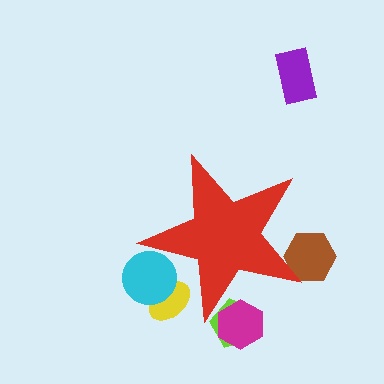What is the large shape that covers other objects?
A red star.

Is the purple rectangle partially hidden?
No, the purple rectangle is fully visible.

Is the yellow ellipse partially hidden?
Yes, the yellow ellipse is partially hidden behind the red star.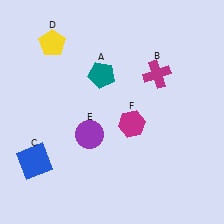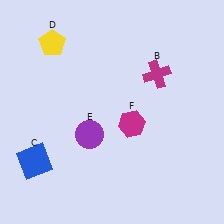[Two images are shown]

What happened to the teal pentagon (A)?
The teal pentagon (A) was removed in Image 2. It was in the top-left area of Image 1.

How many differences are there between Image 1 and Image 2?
There is 1 difference between the two images.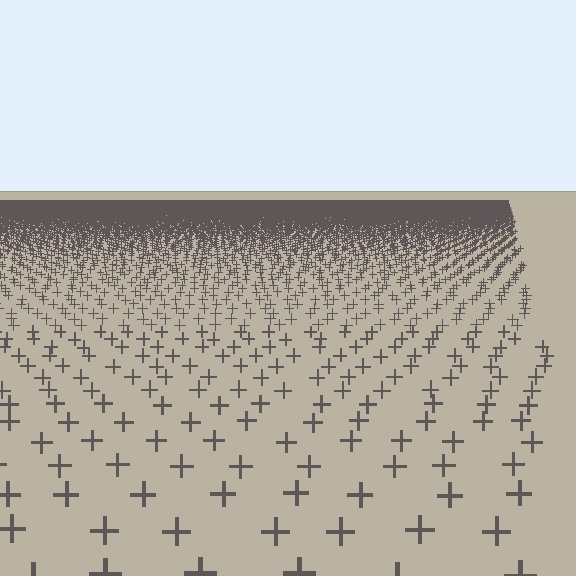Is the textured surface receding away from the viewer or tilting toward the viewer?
The surface is receding away from the viewer. Texture elements get smaller and denser toward the top.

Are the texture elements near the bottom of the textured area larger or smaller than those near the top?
Larger. Near the bottom, elements are closer to the viewer and appear at a bigger on-screen size.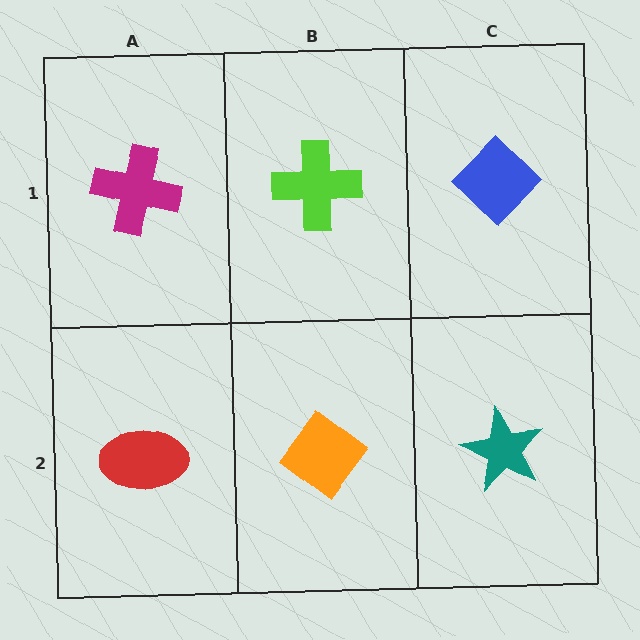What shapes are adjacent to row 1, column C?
A teal star (row 2, column C), a lime cross (row 1, column B).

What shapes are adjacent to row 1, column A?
A red ellipse (row 2, column A), a lime cross (row 1, column B).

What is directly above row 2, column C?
A blue diamond.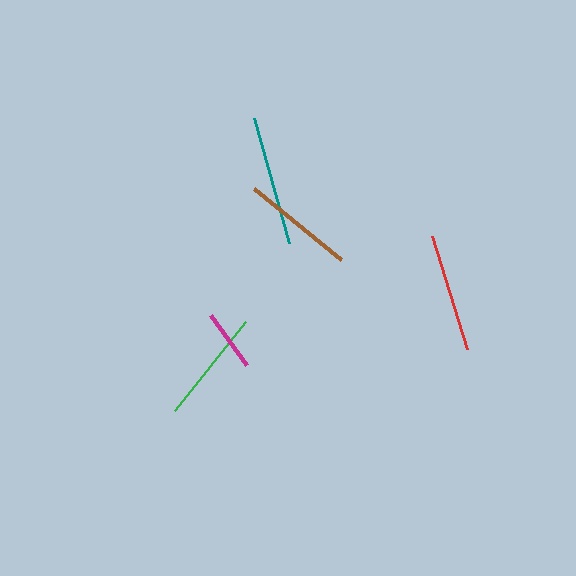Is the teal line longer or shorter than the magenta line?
The teal line is longer than the magenta line.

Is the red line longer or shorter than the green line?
The red line is longer than the green line.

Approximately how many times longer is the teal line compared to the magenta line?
The teal line is approximately 2.1 times the length of the magenta line.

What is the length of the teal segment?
The teal segment is approximately 130 pixels long.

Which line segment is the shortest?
The magenta line is the shortest at approximately 62 pixels.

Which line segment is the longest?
The teal line is the longest at approximately 130 pixels.